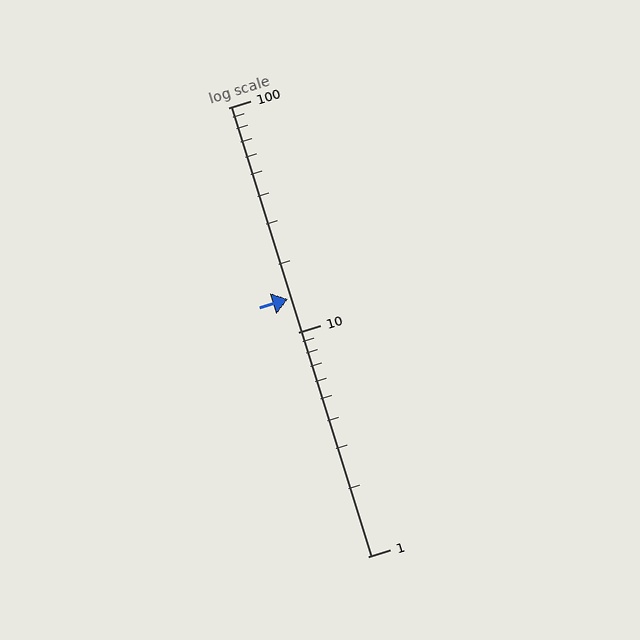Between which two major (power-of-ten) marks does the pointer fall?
The pointer is between 10 and 100.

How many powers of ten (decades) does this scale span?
The scale spans 2 decades, from 1 to 100.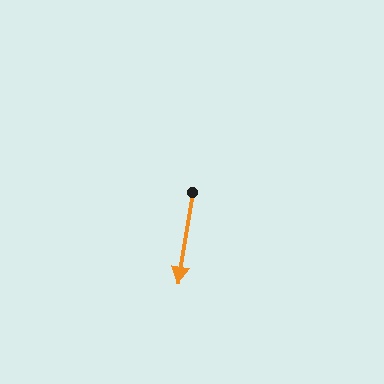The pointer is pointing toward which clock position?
Roughly 6 o'clock.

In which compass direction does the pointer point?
South.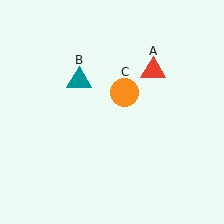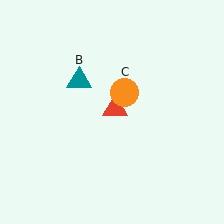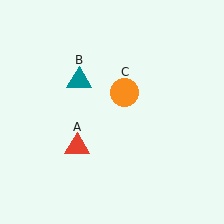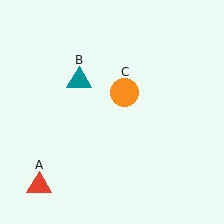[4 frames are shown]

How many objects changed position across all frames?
1 object changed position: red triangle (object A).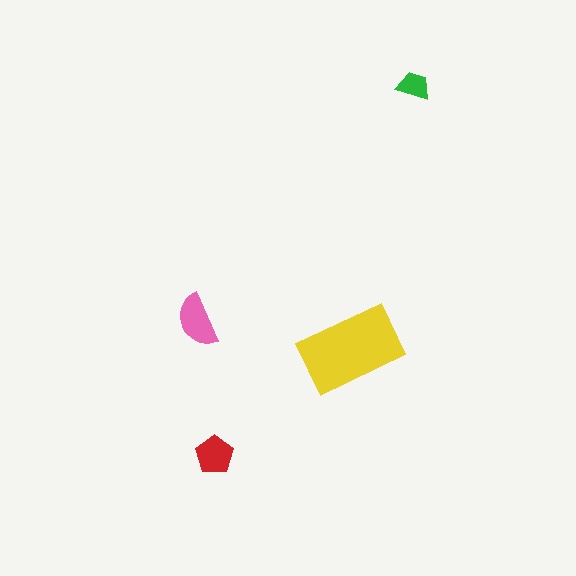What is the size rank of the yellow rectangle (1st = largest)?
1st.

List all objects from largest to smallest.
The yellow rectangle, the pink semicircle, the red pentagon, the green trapezoid.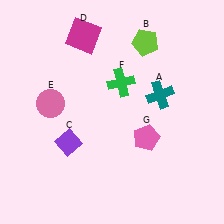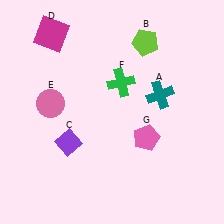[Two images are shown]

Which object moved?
The magenta square (D) moved left.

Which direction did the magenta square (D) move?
The magenta square (D) moved left.